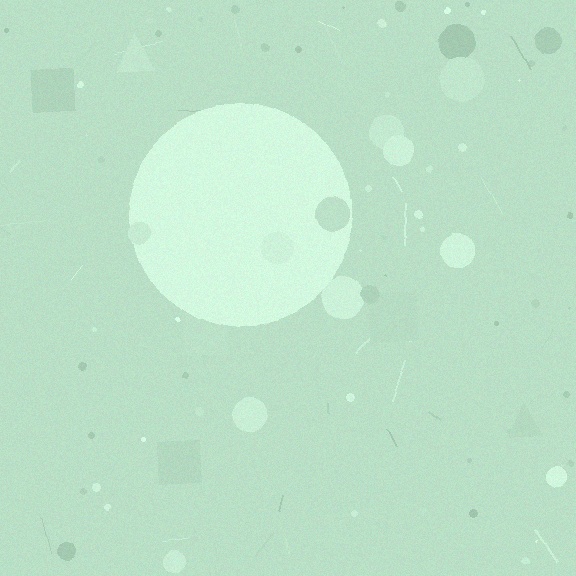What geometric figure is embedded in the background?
A circle is embedded in the background.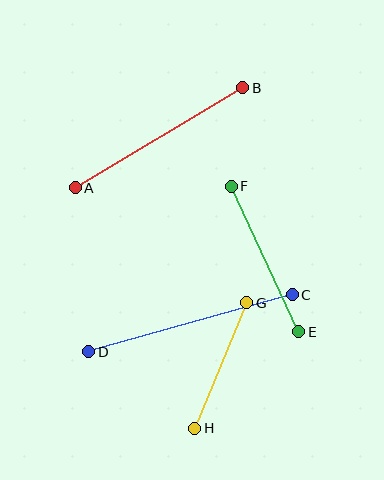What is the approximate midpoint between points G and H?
The midpoint is at approximately (221, 365) pixels.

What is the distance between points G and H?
The distance is approximately 136 pixels.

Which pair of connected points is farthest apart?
Points C and D are farthest apart.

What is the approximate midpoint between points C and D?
The midpoint is at approximately (190, 323) pixels.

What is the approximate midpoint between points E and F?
The midpoint is at approximately (265, 259) pixels.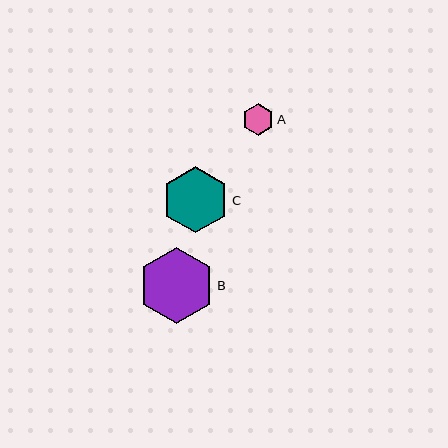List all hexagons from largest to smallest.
From largest to smallest: B, C, A.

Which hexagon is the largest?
Hexagon B is the largest with a size of approximately 76 pixels.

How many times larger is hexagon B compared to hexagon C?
Hexagon B is approximately 1.1 times the size of hexagon C.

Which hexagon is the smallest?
Hexagon A is the smallest with a size of approximately 32 pixels.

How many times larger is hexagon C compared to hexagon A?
Hexagon C is approximately 2.1 times the size of hexagon A.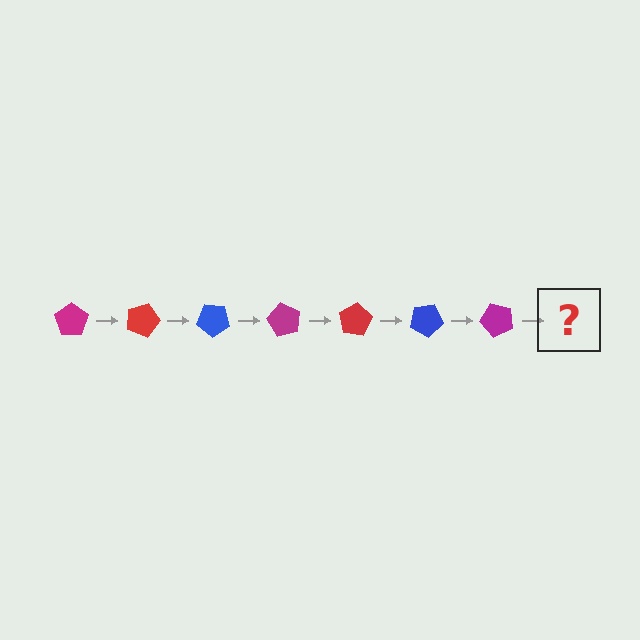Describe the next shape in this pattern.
It should be a red pentagon, rotated 140 degrees from the start.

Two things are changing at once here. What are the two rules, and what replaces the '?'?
The two rules are that it rotates 20 degrees each step and the color cycles through magenta, red, and blue. The '?' should be a red pentagon, rotated 140 degrees from the start.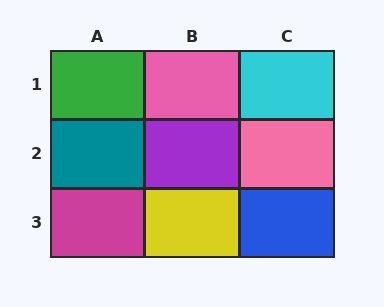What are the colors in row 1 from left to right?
Green, pink, cyan.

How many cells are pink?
2 cells are pink.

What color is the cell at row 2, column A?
Teal.